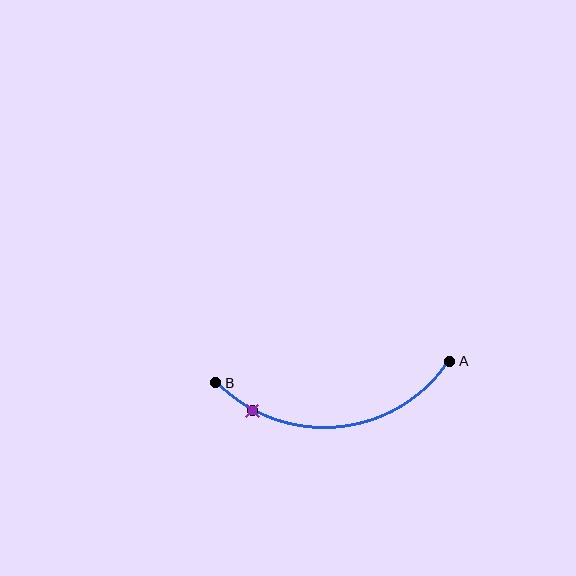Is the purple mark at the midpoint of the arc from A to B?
No. The purple mark lies on the arc but is closer to endpoint B. The arc midpoint would be at the point on the curve equidistant along the arc from both A and B.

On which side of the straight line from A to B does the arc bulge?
The arc bulges below the straight line connecting A and B.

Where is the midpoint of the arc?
The arc midpoint is the point on the curve farthest from the straight line joining A and B. It sits below that line.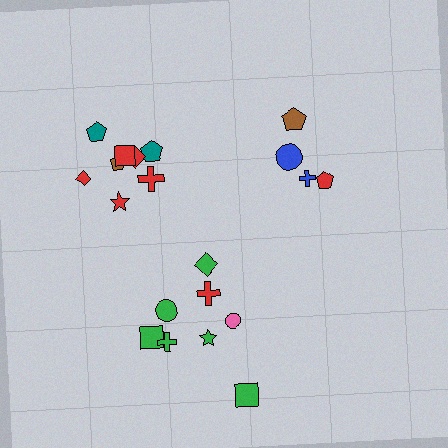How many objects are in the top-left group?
There are 8 objects.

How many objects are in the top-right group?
There are 4 objects.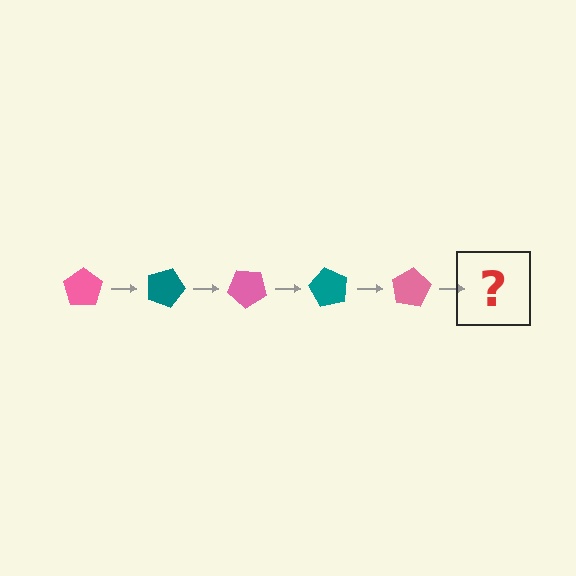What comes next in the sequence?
The next element should be a teal pentagon, rotated 100 degrees from the start.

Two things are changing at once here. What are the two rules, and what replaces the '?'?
The two rules are that it rotates 20 degrees each step and the color cycles through pink and teal. The '?' should be a teal pentagon, rotated 100 degrees from the start.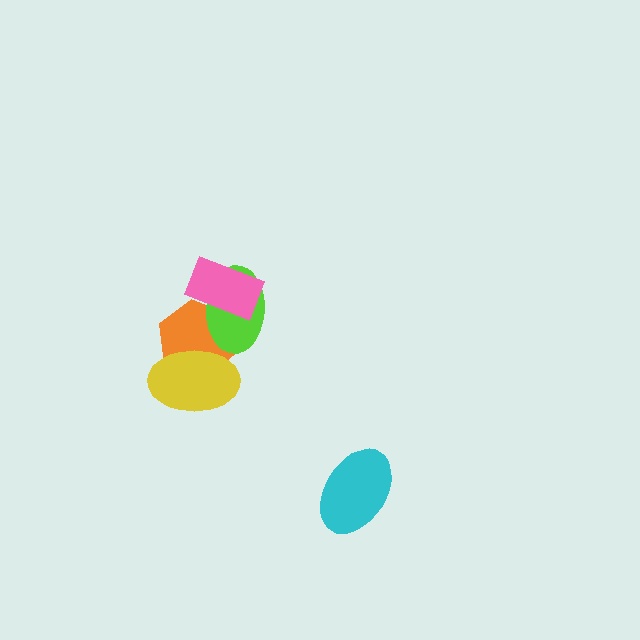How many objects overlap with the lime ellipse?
2 objects overlap with the lime ellipse.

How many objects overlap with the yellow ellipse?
1 object overlaps with the yellow ellipse.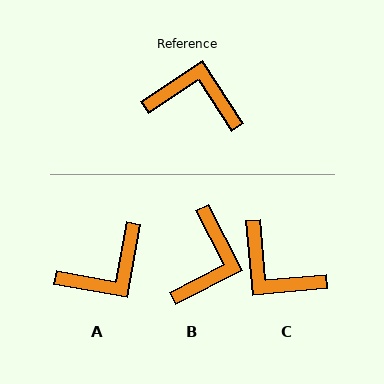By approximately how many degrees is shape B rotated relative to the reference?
Approximately 96 degrees clockwise.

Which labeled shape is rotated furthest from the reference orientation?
C, about 152 degrees away.